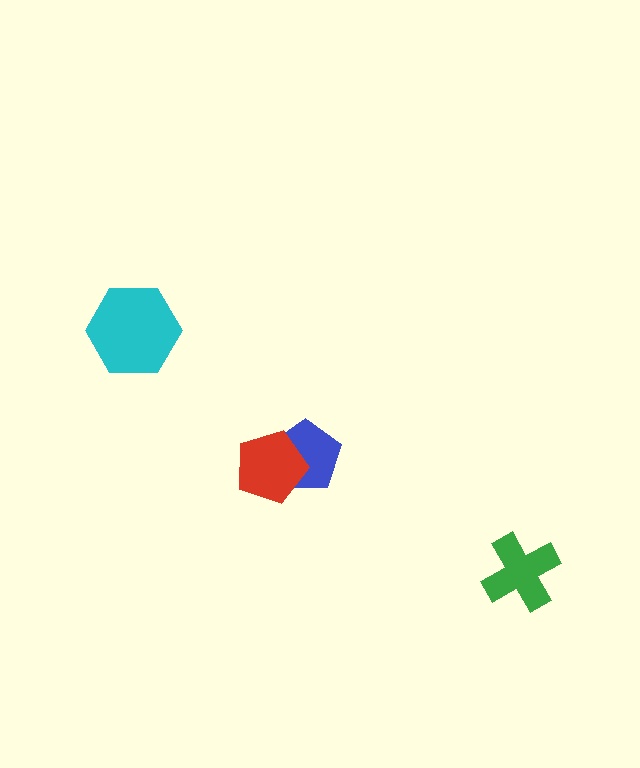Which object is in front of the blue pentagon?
The red pentagon is in front of the blue pentagon.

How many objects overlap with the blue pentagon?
1 object overlaps with the blue pentagon.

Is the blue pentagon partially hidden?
Yes, it is partially covered by another shape.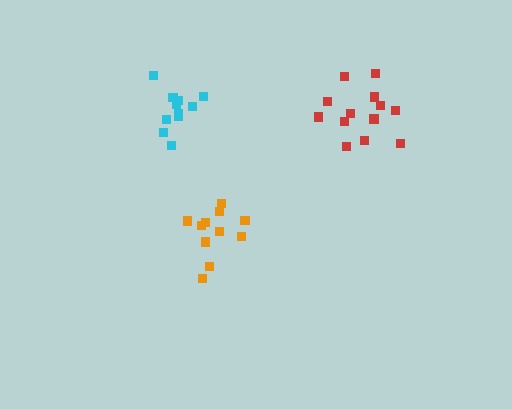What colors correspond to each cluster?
The clusters are colored: red, orange, cyan.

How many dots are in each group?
Group 1: 13 dots, Group 2: 11 dots, Group 3: 11 dots (35 total).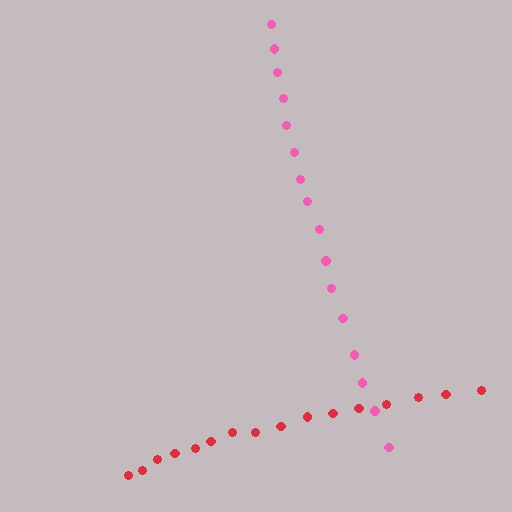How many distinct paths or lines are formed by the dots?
There are 2 distinct paths.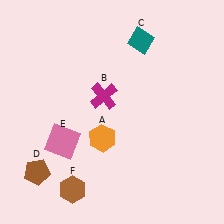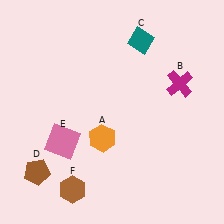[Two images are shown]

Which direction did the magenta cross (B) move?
The magenta cross (B) moved right.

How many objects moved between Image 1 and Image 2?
1 object moved between the two images.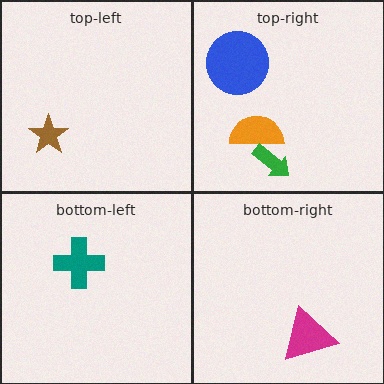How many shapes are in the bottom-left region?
1.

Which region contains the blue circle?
The top-right region.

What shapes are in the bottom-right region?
The magenta triangle.